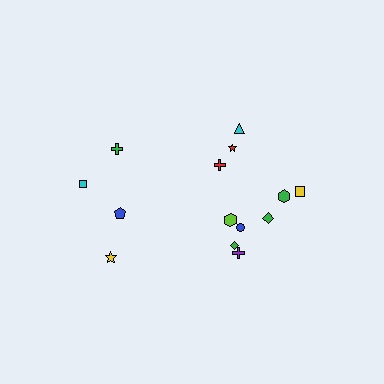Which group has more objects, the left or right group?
The right group.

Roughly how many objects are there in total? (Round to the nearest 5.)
Roughly 15 objects in total.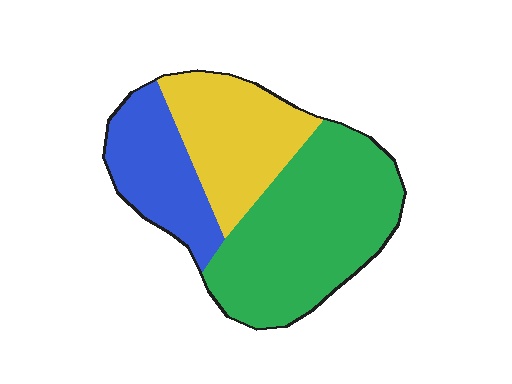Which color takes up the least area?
Blue, at roughly 25%.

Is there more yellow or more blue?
Yellow.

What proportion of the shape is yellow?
Yellow covers about 30% of the shape.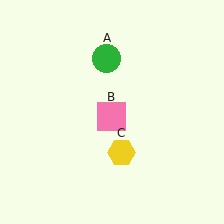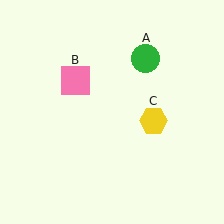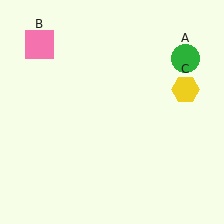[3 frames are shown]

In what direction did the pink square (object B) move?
The pink square (object B) moved up and to the left.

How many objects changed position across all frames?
3 objects changed position: green circle (object A), pink square (object B), yellow hexagon (object C).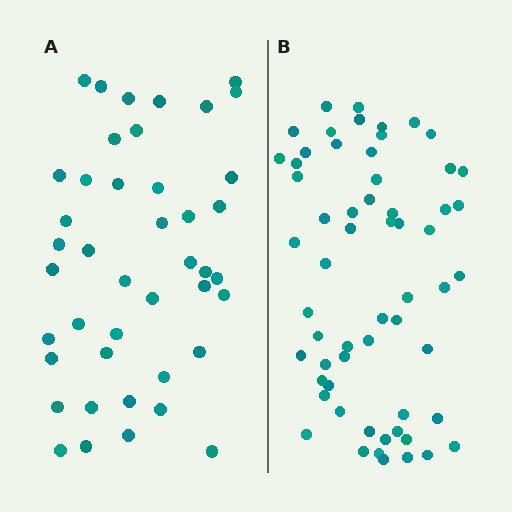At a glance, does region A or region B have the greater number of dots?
Region B (the right region) has more dots.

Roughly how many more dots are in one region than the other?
Region B has approximately 15 more dots than region A.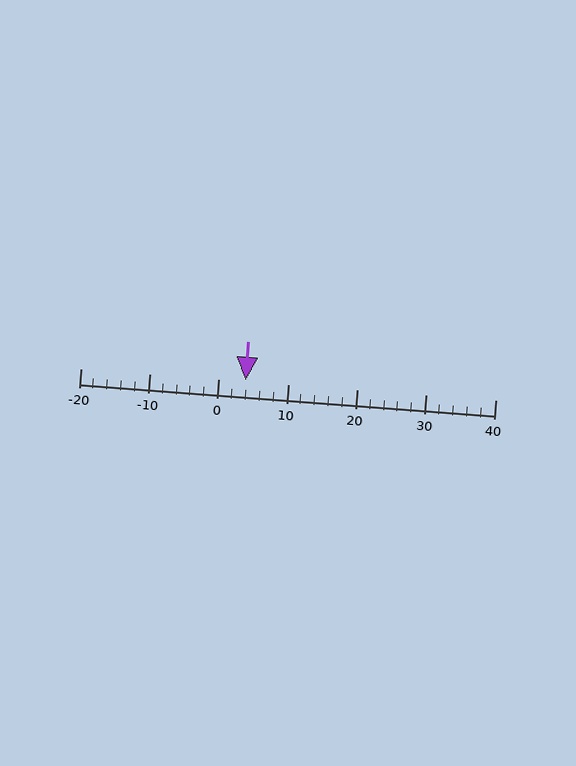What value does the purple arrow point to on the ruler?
The purple arrow points to approximately 4.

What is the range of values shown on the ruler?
The ruler shows values from -20 to 40.